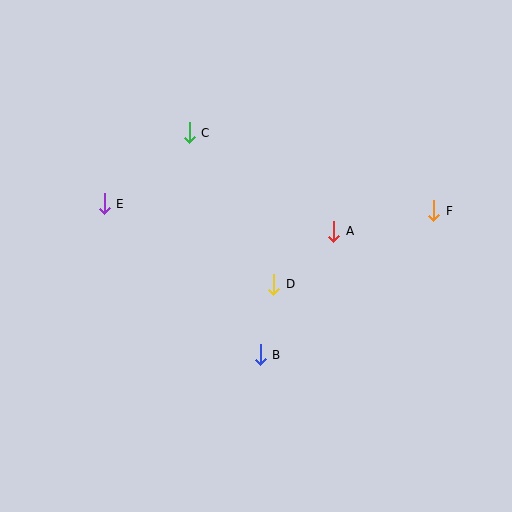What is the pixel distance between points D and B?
The distance between D and B is 72 pixels.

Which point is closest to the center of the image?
Point D at (274, 284) is closest to the center.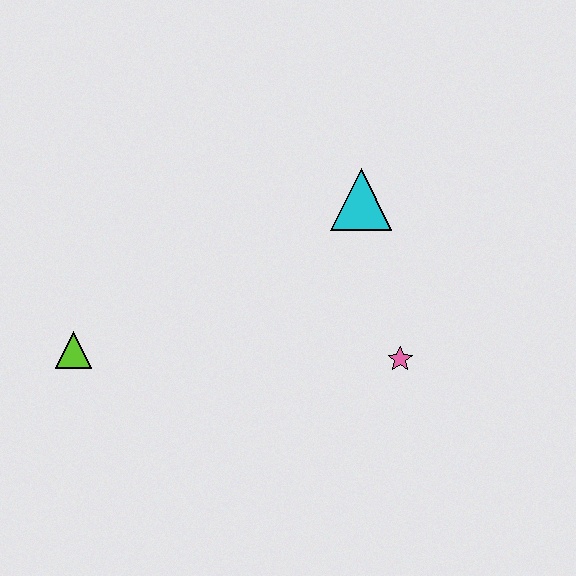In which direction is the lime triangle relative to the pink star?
The lime triangle is to the left of the pink star.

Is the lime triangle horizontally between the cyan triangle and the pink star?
No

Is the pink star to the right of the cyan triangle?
Yes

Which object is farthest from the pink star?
The lime triangle is farthest from the pink star.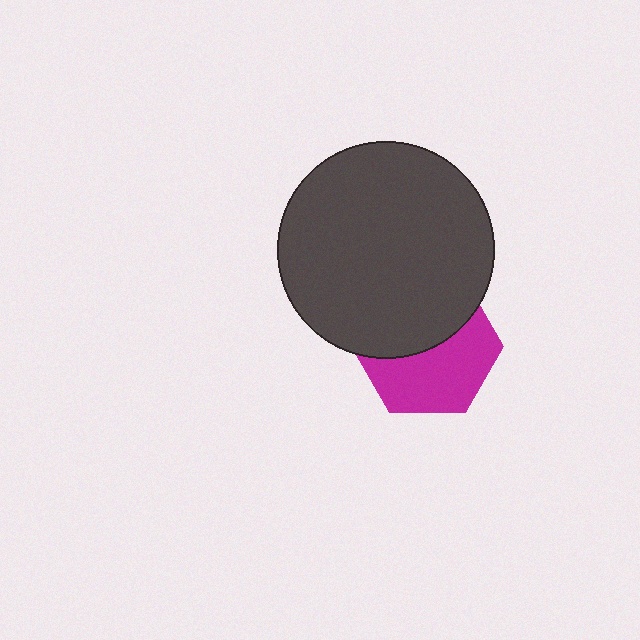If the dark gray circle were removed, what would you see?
You would see the complete magenta hexagon.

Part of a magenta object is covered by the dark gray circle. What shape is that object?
It is a hexagon.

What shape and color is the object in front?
The object in front is a dark gray circle.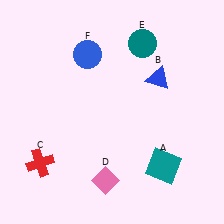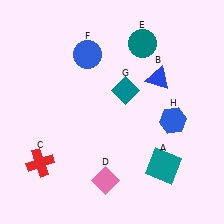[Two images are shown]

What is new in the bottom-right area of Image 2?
A blue hexagon (H) was added in the bottom-right area of Image 2.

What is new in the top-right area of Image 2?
A teal diamond (G) was added in the top-right area of Image 2.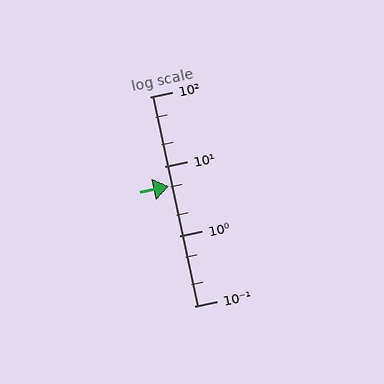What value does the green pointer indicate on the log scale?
The pointer indicates approximately 5.2.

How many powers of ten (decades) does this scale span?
The scale spans 3 decades, from 0.1 to 100.